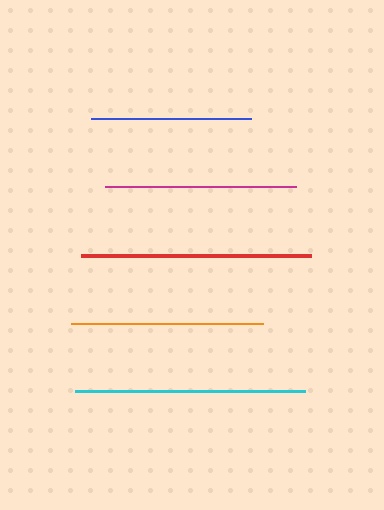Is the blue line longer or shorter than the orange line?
The orange line is longer than the blue line.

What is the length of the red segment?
The red segment is approximately 230 pixels long.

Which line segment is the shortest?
The blue line is the shortest at approximately 160 pixels.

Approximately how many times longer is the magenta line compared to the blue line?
The magenta line is approximately 1.2 times the length of the blue line.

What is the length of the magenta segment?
The magenta segment is approximately 191 pixels long.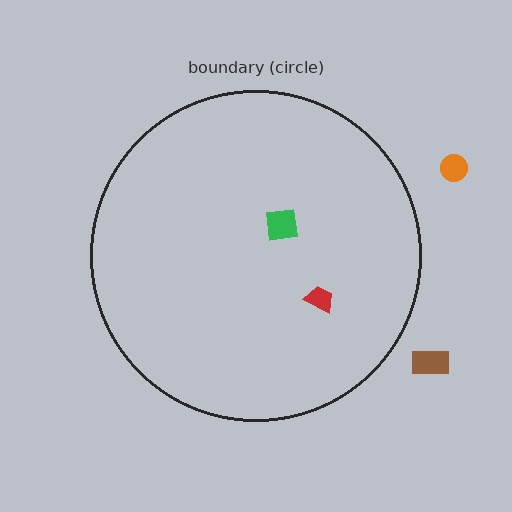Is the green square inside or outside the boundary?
Inside.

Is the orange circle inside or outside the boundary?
Outside.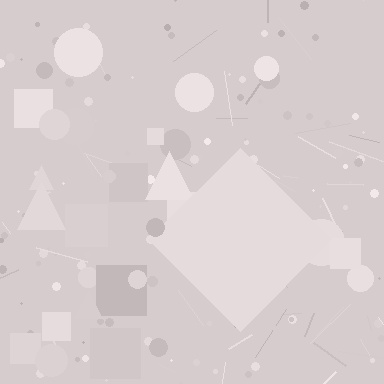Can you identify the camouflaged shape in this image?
The camouflaged shape is a diamond.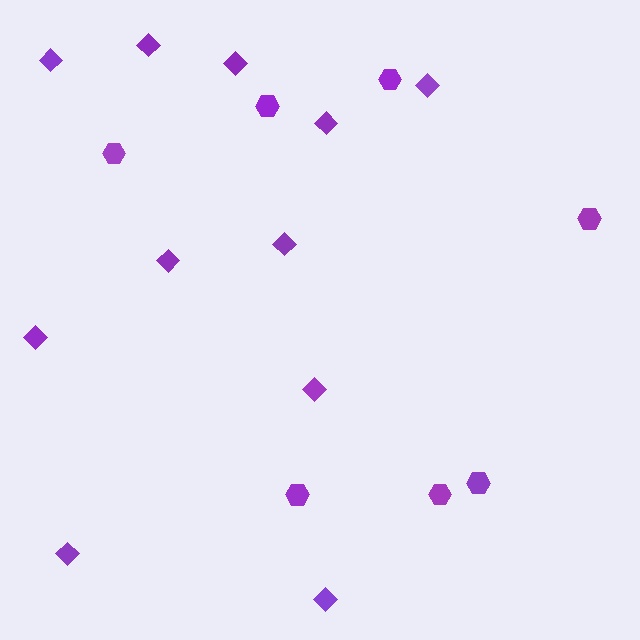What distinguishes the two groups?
There are 2 groups: one group of hexagons (7) and one group of diamonds (11).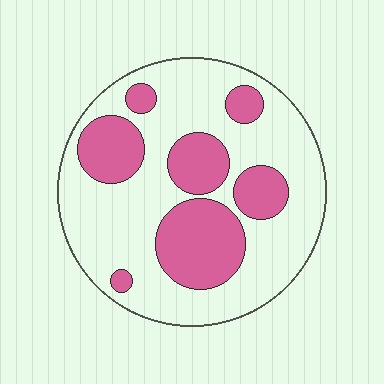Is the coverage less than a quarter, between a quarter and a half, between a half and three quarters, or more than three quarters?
Between a quarter and a half.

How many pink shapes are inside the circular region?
7.